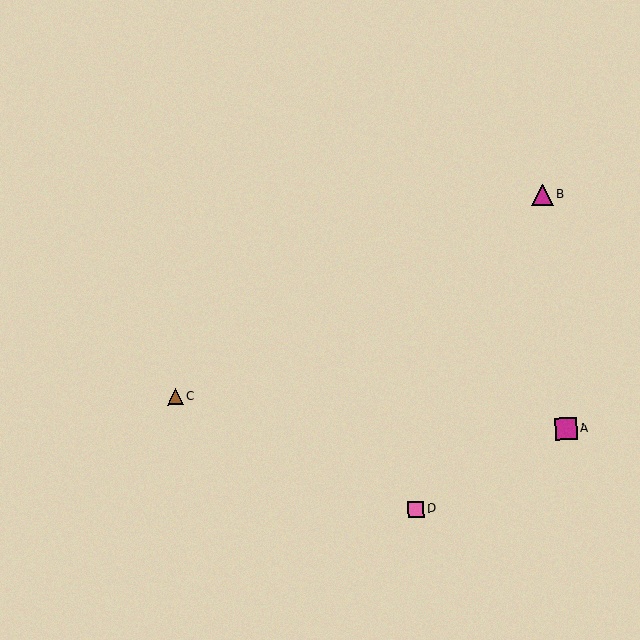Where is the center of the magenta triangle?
The center of the magenta triangle is at (543, 195).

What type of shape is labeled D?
Shape D is a pink square.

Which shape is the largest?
The magenta square (labeled A) is the largest.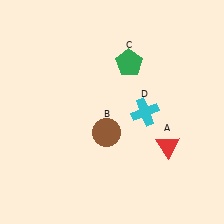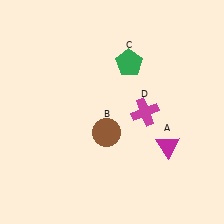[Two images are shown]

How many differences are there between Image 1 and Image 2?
There are 2 differences between the two images.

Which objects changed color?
A changed from red to magenta. D changed from cyan to magenta.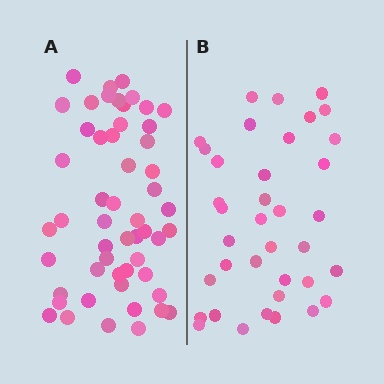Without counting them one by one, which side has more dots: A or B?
Region A (the left region) has more dots.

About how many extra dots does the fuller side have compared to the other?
Region A has approximately 15 more dots than region B.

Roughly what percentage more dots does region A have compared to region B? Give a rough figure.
About 45% more.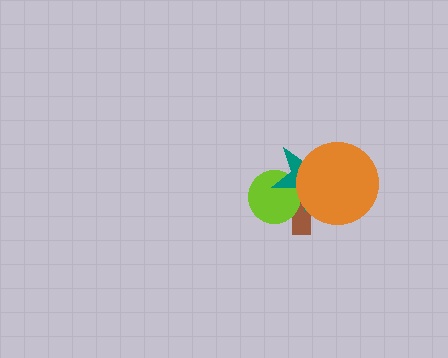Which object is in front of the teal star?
The orange circle is in front of the teal star.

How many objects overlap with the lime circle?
2 objects overlap with the lime circle.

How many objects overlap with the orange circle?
2 objects overlap with the orange circle.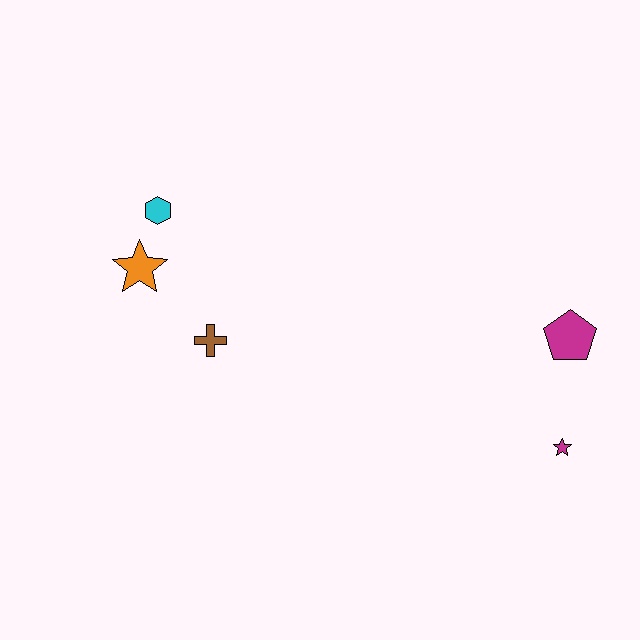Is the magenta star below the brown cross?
Yes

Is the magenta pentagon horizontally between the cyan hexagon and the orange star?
No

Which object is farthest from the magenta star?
The cyan hexagon is farthest from the magenta star.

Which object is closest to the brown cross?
The orange star is closest to the brown cross.